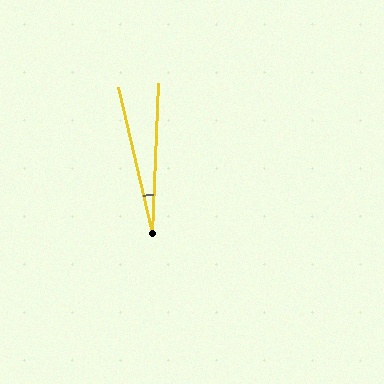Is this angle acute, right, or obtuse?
It is acute.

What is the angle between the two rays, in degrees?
Approximately 15 degrees.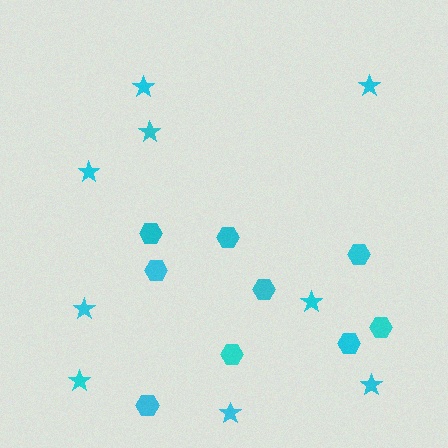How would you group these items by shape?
There are 2 groups: one group of hexagons (9) and one group of stars (9).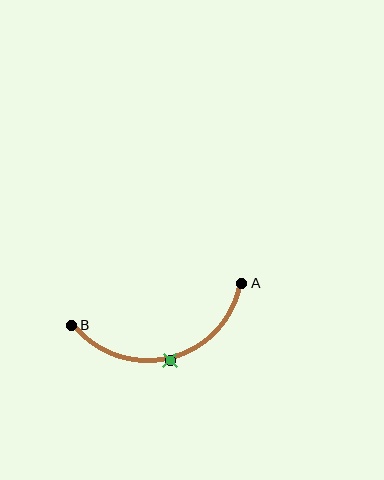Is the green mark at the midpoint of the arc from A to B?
Yes. The green mark lies on the arc at equal arc-length from both A and B — it is the arc midpoint.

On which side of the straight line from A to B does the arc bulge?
The arc bulges below the straight line connecting A and B.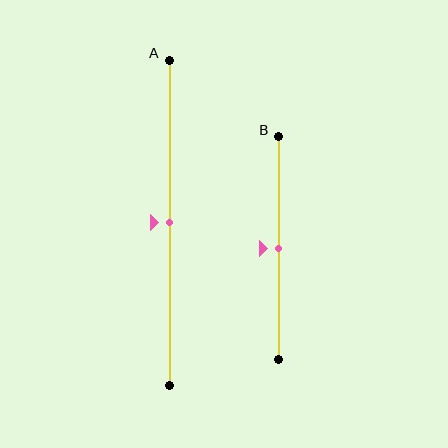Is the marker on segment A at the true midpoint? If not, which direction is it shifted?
Yes, the marker on segment A is at the true midpoint.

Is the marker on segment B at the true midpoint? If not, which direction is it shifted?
Yes, the marker on segment B is at the true midpoint.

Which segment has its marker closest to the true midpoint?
Segment A has its marker closest to the true midpoint.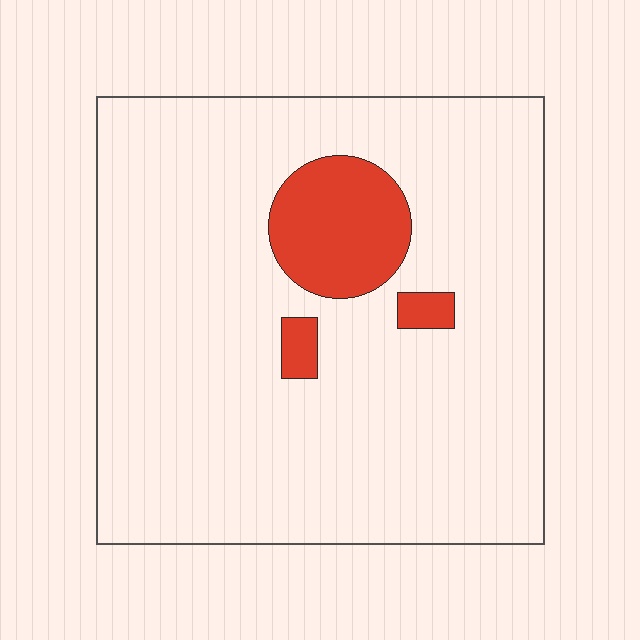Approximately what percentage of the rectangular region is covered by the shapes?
Approximately 10%.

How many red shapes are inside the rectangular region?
3.